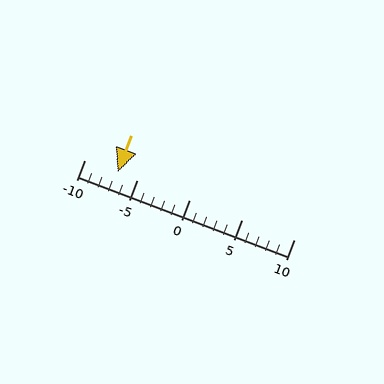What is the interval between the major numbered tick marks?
The major tick marks are spaced 5 units apart.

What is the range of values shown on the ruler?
The ruler shows values from -10 to 10.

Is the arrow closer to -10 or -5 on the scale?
The arrow is closer to -5.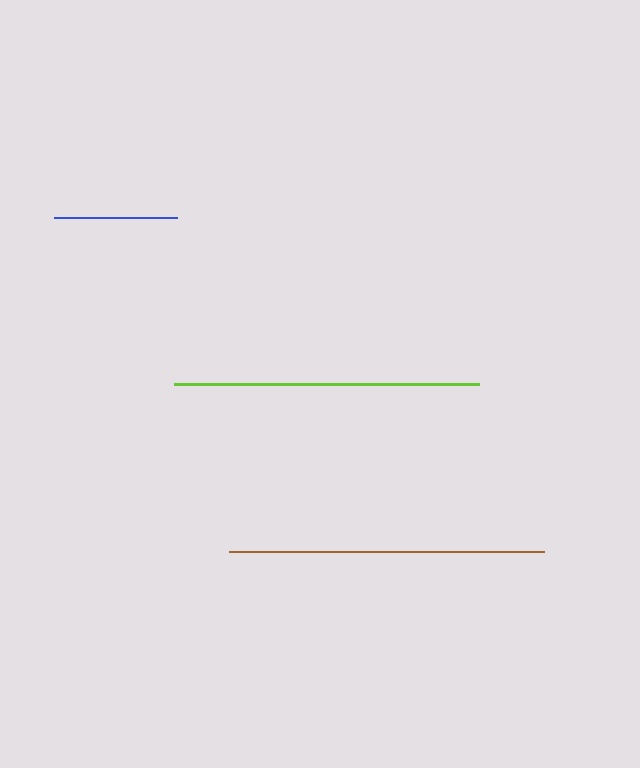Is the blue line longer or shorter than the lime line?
The lime line is longer than the blue line.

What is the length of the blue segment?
The blue segment is approximately 123 pixels long.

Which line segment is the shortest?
The blue line is the shortest at approximately 123 pixels.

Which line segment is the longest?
The brown line is the longest at approximately 315 pixels.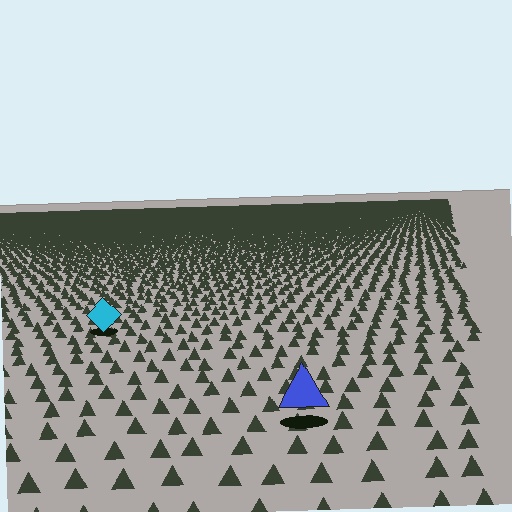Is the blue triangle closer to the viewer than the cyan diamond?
Yes. The blue triangle is closer — you can tell from the texture gradient: the ground texture is coarser near it.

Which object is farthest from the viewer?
The cyan diamond is farthest from the viewer. It appears smaller and the ground texture around it is denser.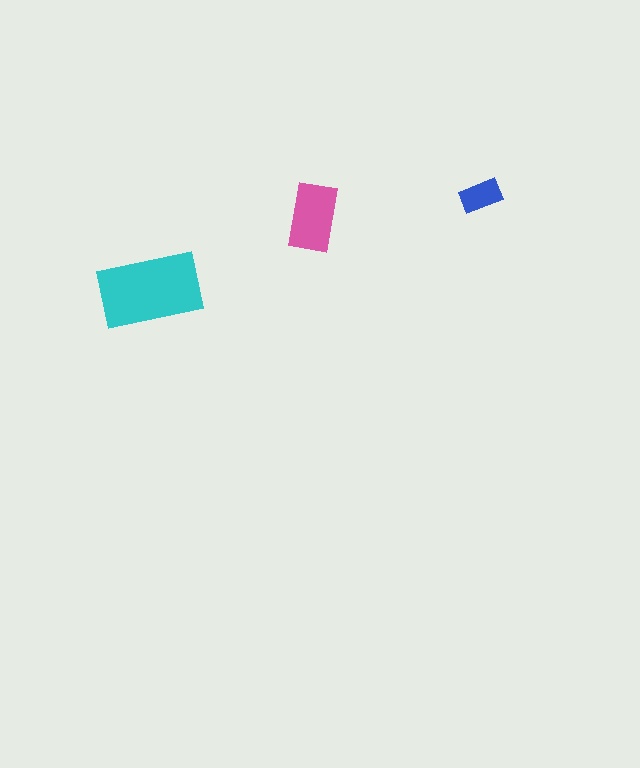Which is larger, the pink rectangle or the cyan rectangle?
The cyan one.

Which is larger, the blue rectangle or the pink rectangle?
The pink one.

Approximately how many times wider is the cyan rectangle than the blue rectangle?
About 2.5 times wider.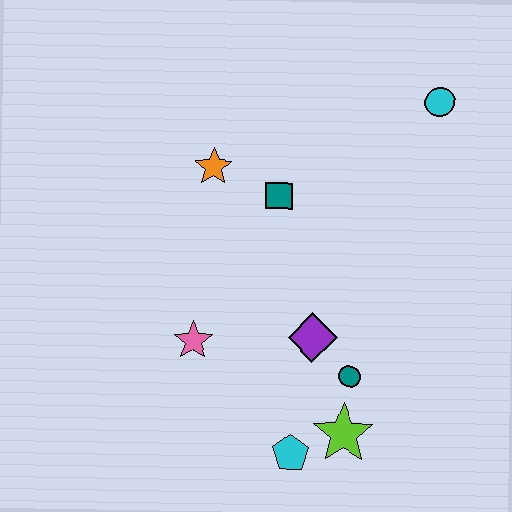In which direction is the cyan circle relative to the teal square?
The cyan circle is to the right of the teal square.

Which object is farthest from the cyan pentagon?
The cyan circle is farthest from the cyan pentagon.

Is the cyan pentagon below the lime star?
Yes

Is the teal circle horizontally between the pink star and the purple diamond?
No